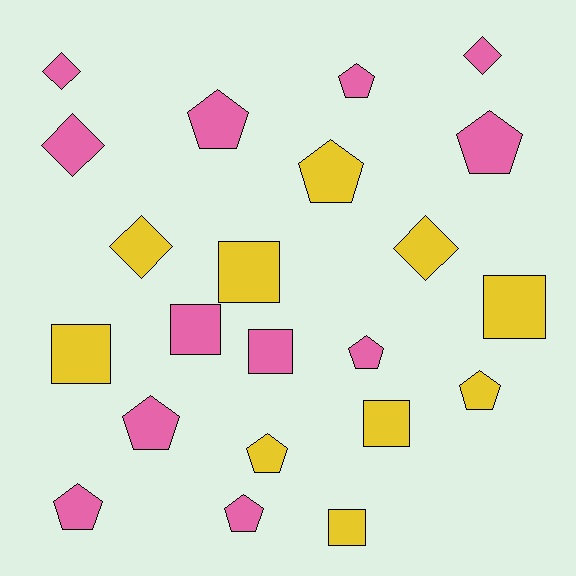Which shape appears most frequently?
Pentagon, with 10 objects.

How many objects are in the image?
There are 22 objects.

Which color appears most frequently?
Pink, with 12 objects.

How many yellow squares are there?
There are 5 yellow squares.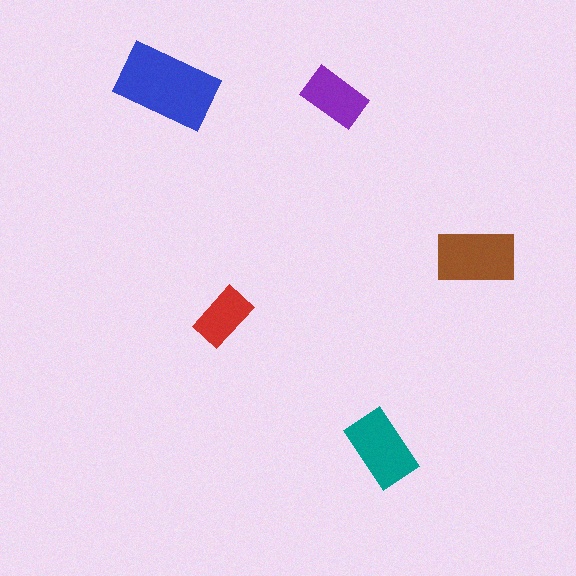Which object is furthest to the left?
The blue rectangle is leftmost.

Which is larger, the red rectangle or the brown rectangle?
The brown one.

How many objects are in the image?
There are 5 objects in the image.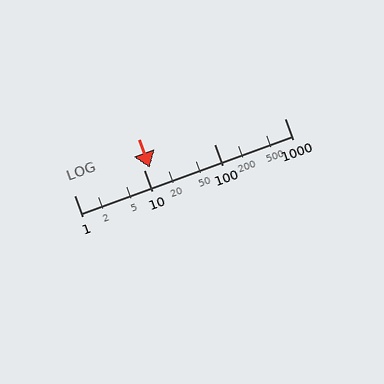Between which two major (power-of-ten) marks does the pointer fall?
The pointer is between 10 and 100.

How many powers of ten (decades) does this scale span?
The scale spans 3 decades, from 1 to 1000.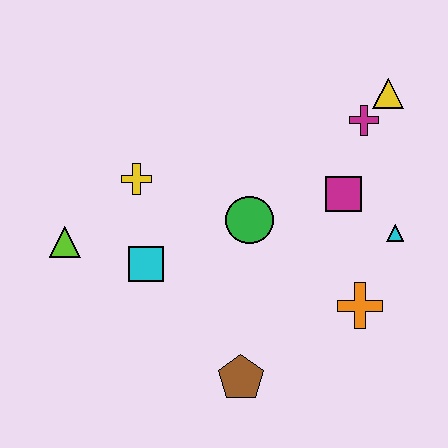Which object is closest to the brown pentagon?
The orange cross is closest to the brown pentagon.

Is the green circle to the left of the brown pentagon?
No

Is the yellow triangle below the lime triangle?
No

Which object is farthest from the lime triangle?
The yellow triangle is farthest from the lime triangle.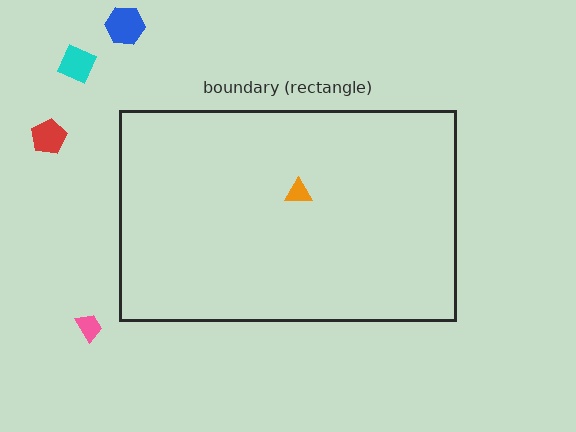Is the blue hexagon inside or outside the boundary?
Outside.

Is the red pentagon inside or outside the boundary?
Outside.